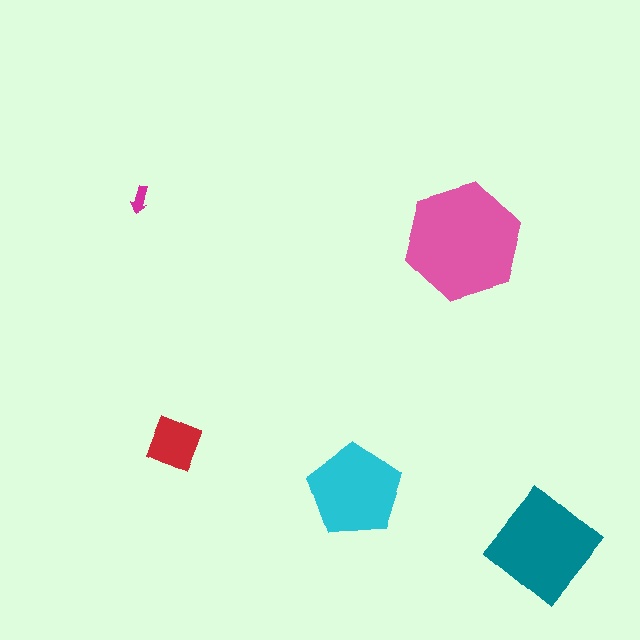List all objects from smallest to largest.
The magenta arrow, the red diamond, the cyan pentagon, the teal diamond, the pink hexagon.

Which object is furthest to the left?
The magenta arrow is leftmost.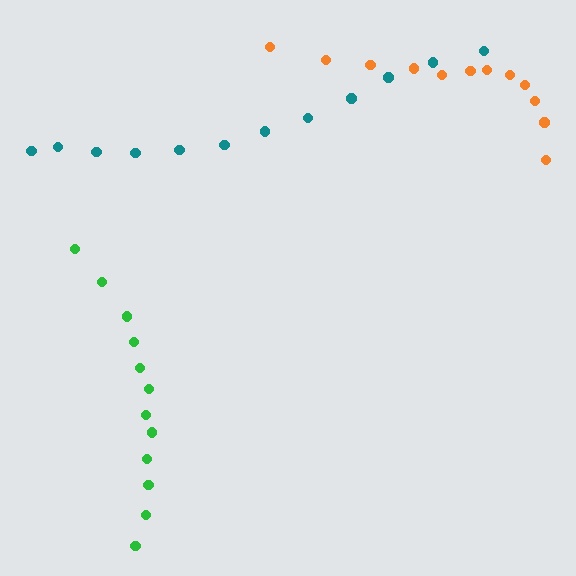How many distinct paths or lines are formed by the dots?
There are 3 distinct paths.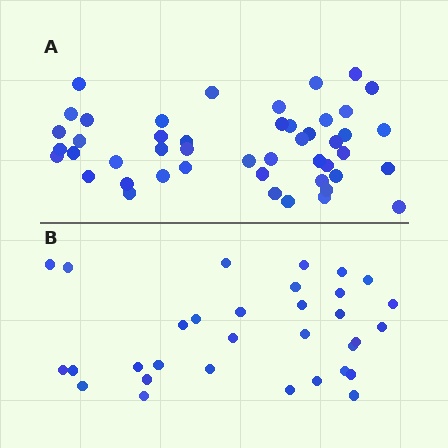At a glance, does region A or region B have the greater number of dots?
Region A (the top region) has more dots.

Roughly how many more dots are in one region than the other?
Region A has approximately 15 more dots than region B.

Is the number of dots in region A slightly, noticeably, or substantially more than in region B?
Region A has substantially more. The ratio is roughly 1.5 to 1.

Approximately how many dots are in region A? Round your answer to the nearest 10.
About 50 dots. (The exact count is 47, which rounds to 50.)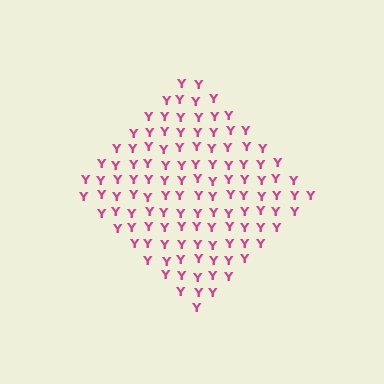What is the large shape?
The large shape is a diamond.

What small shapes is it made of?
It is made of small letter Y's.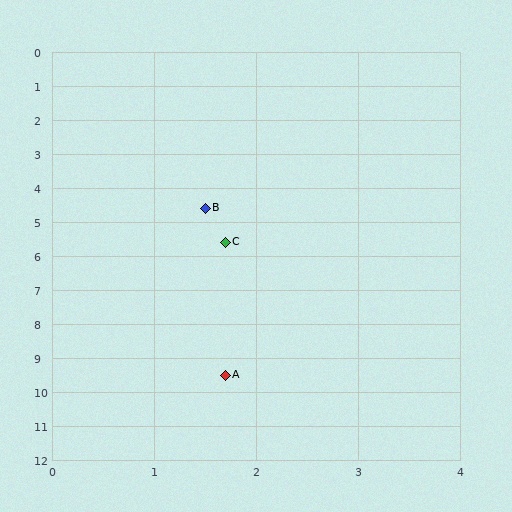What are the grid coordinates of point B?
Point B is at approximately (1.5, 4.6).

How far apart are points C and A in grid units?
Points C and A are about 3.9 grid units apart.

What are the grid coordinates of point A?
Point A is at approximately (1.7, 9.5).